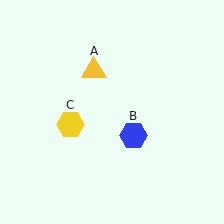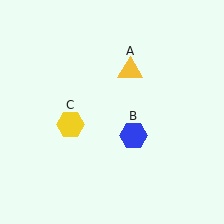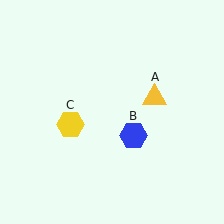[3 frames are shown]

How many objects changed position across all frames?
1 object changed position: yellow triangle (object A).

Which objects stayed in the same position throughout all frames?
Blue hexagon (object B) and yellow hexagon (object C) remained stationary.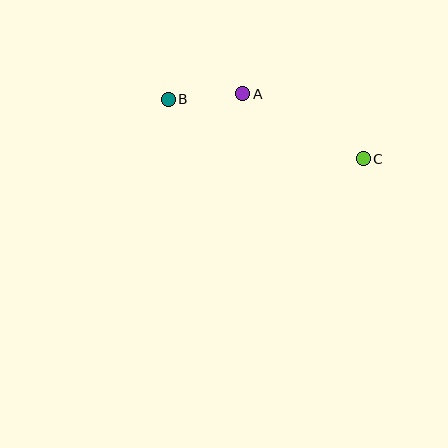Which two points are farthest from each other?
Points B and C are farthest from each other.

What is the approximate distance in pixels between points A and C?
The distance between A and C is approximately 137 pixels.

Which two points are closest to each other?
Points A and B are closest to each other.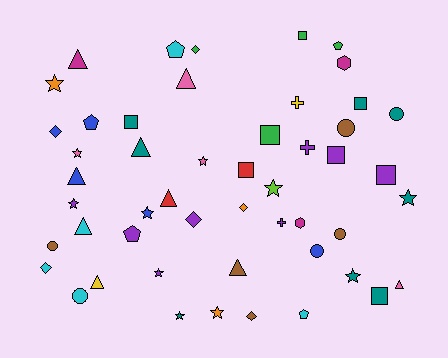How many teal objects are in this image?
There are 8 teal objects.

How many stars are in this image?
There are 11 stars.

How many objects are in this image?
There are 50 objects.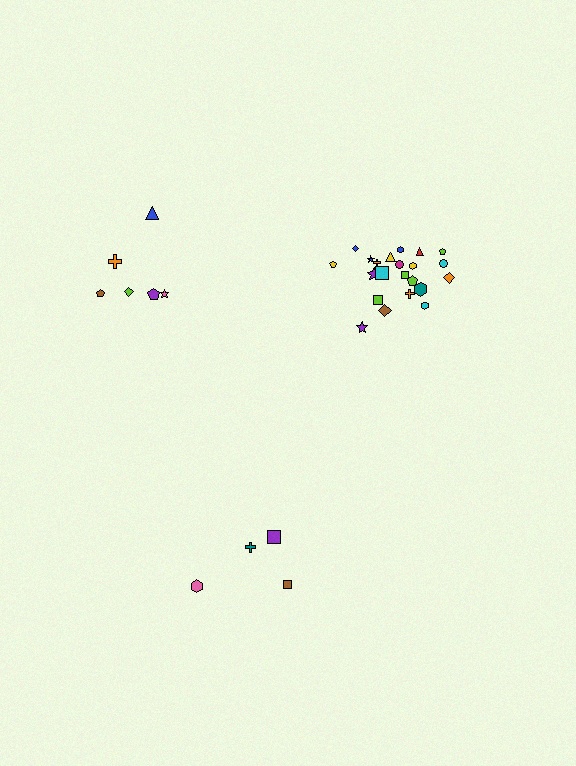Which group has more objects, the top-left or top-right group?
The top-right group.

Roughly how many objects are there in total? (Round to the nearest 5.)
Roughly 30 objects in total.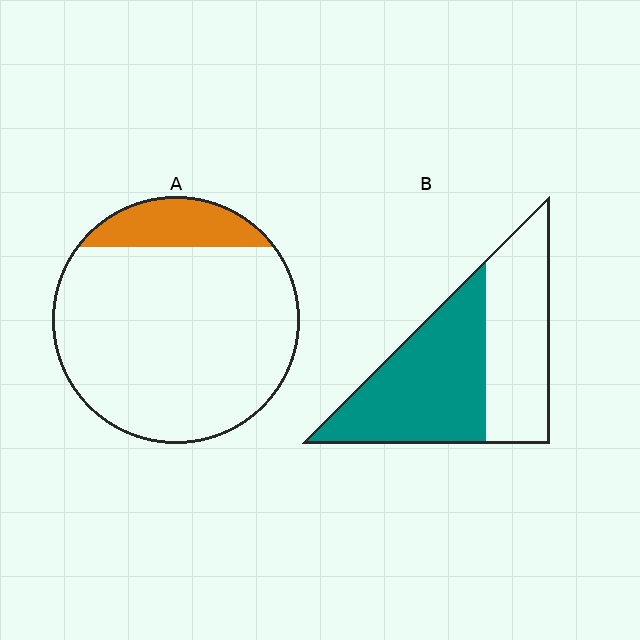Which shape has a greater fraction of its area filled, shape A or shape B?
Shape B.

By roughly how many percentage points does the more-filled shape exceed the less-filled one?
By roughly 40 percentage points (B over A).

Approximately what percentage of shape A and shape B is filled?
A is approximately 15% and B is approximately 55%.